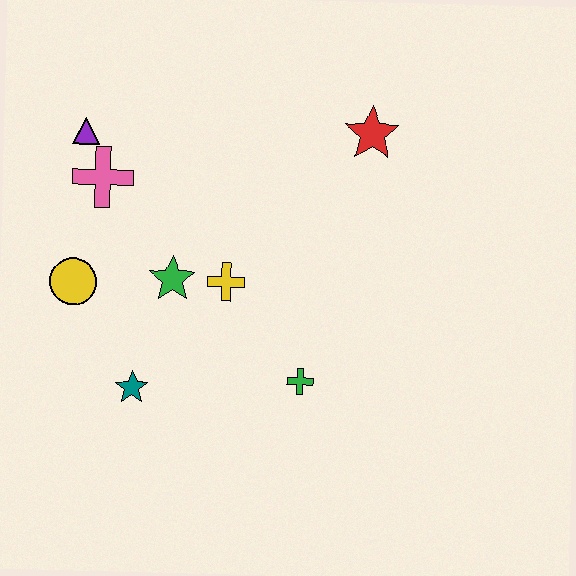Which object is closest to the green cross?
The yellow cross is closest to the green cross.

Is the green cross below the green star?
Yes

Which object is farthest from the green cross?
The purple triangle is farthest from the green cross.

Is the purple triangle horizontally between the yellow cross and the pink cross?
No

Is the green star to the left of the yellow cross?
Yes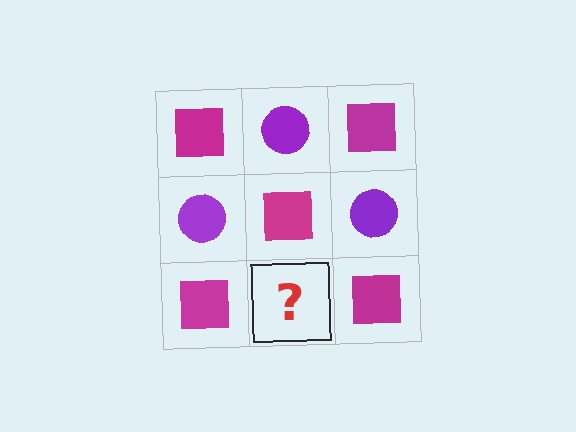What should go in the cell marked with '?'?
The missing cell should contain a purple circle.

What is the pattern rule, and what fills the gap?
The rule is that it alternates magenta square and purple circle in a checkerboard pattern. The gap should be filled with a purple circle.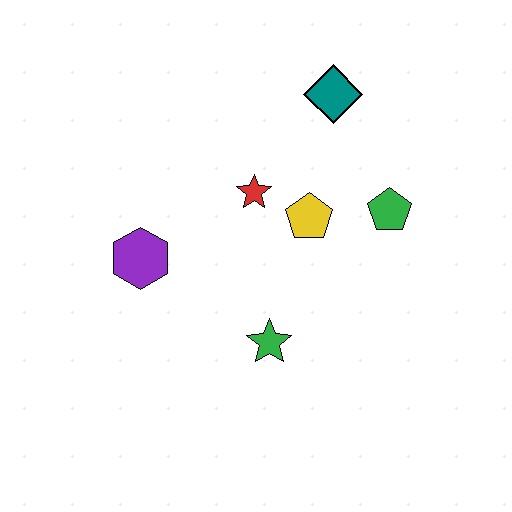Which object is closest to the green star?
The yellow pentagon is closest to the green star.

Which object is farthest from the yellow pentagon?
The purple hexagon is farthest from the yellow pentagon.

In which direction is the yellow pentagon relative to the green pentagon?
The yellow pentagon is to the left of the green pentagon.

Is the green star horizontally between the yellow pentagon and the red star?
Yes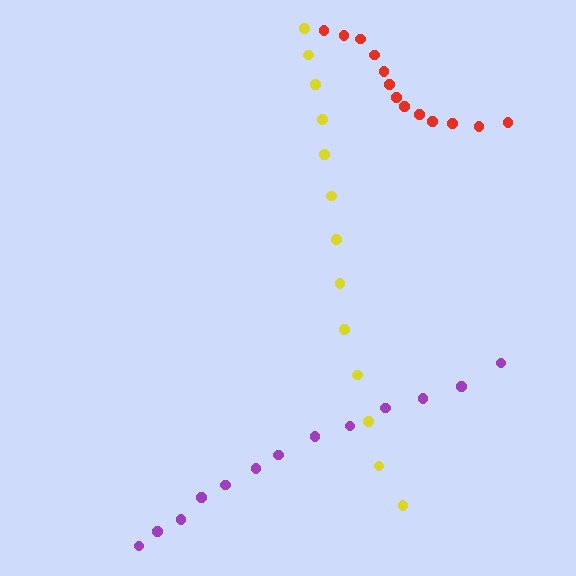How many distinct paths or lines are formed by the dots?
There are 3 distinct paths.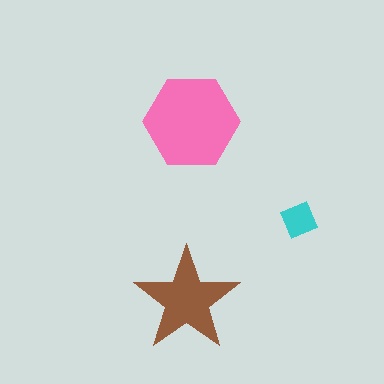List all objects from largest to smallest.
The pink hexagon, the brown star, the cyan square.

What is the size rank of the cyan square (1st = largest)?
3rd.